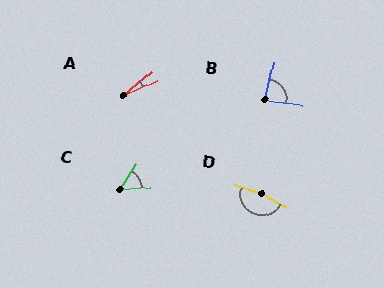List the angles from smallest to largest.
A (16°), C (51°), B (84°), D (167°).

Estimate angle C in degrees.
Approximately 51 degrees.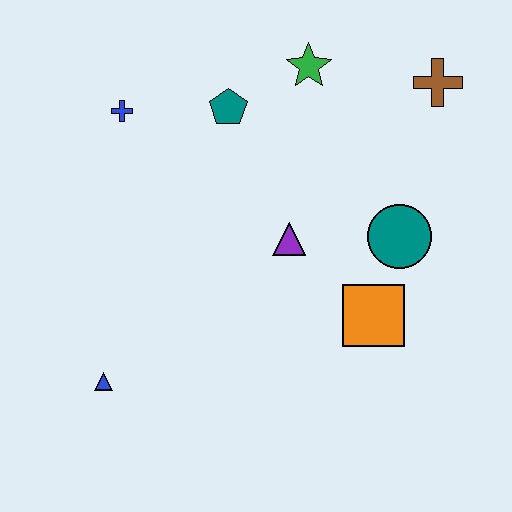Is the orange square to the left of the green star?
No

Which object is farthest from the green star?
The blue triangle is farthest from the green star.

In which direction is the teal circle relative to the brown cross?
The teal circle is below the brown cross.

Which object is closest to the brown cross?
The green star is closest to the brown cross.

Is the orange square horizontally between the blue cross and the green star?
No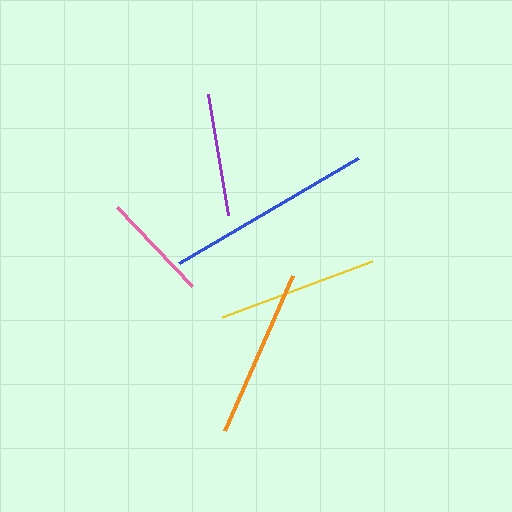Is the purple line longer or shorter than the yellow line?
The yellow line is longer than the purple line.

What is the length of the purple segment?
The purple segment is approximately 123 pixels long.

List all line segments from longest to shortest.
From longest to shortest: blue, orange, yellow, purple, pink.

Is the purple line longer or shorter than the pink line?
The purple line is longer than the pink line.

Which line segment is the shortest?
The pink line is the shortest at approximately 109 pixels.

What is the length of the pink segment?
The pink segment is approximately 109 pixels long.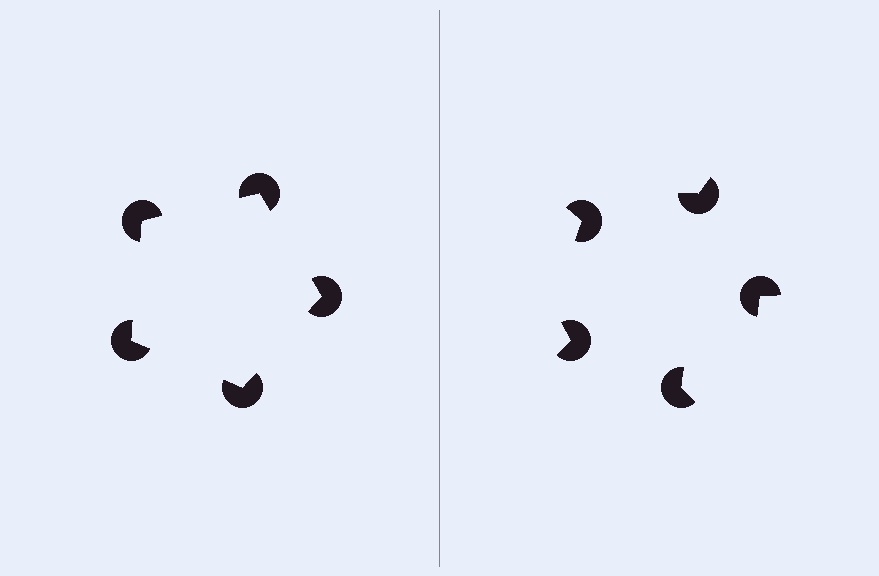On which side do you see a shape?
An illusory pentagon appears on the left side. On the right side the wedge cuts are rotated, so no coherent shape forms.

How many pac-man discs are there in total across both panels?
10 — 5 on each side.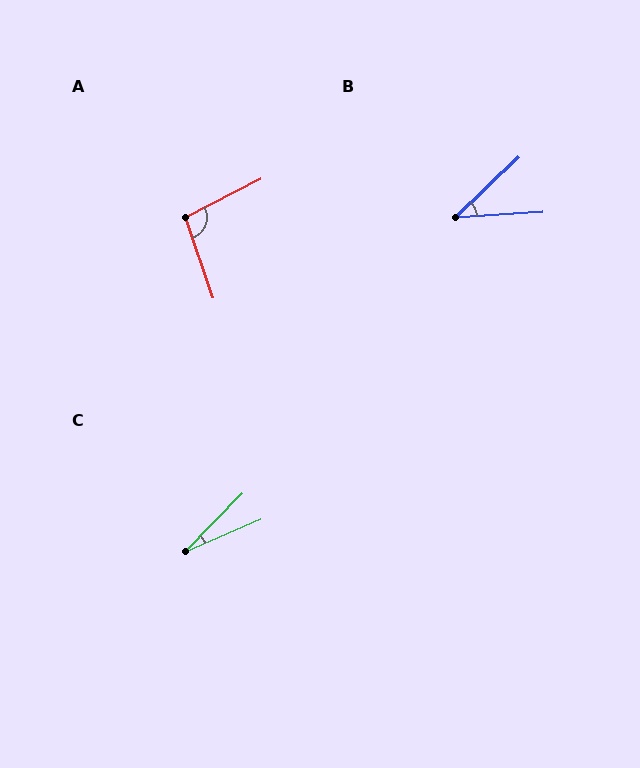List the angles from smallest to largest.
C (22°), B (40°), A (98°).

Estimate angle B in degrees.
Approximately 40 degrees.